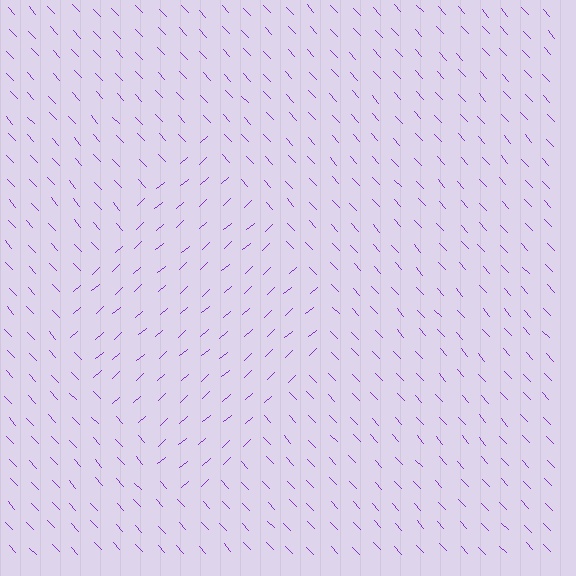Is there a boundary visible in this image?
Yes, there is a texture boundary formed by a change in line orientation.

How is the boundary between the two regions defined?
The boundary is defined purely by a change in line orientation (approximately 88 degrees difference). All lines are the same color and thickness.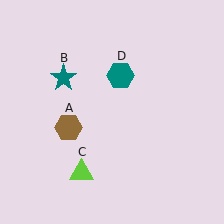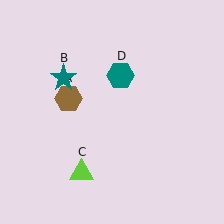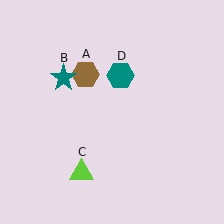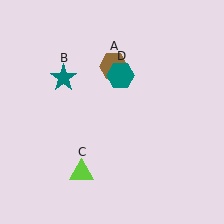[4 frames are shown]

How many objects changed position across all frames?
1 object changed position: brown hexagon (object A).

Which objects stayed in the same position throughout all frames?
Teal star (object B) and lime triangle (object C) and teal hexagon (object D) remained stationary.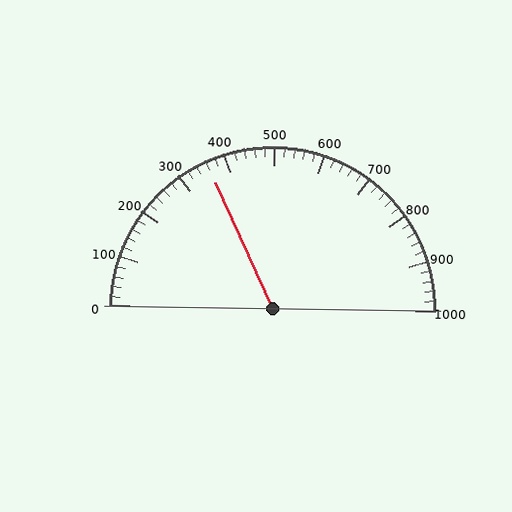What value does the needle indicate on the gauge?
The needle indicates approximately 360.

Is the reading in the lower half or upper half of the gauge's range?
The reading is in the lower half of the range (0 to 1000).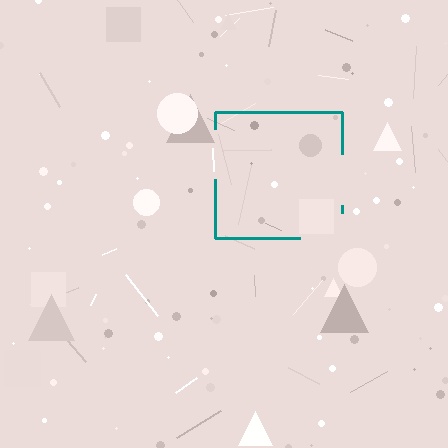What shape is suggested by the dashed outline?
The dashed outline suggests a square.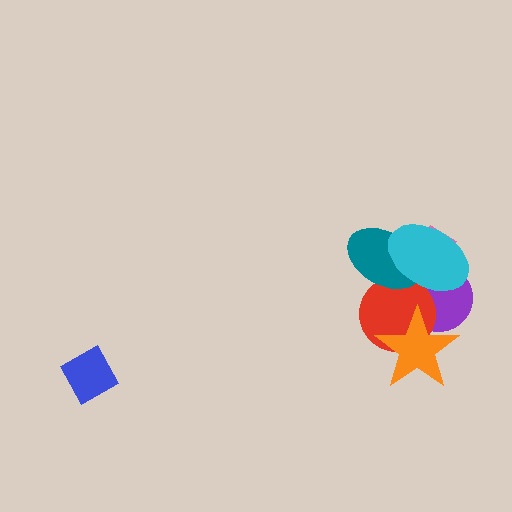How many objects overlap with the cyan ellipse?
4 objects overlap with the cyan ellipse.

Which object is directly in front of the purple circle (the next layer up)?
The red circle is directly in front of the purple circle.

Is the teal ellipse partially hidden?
Yes, it is partially covered by another shape.